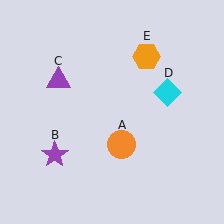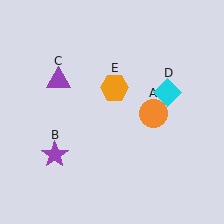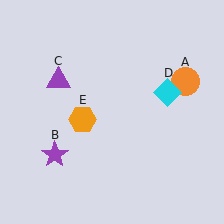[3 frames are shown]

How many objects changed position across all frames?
2 objects changed position: orange circle (object A), orange hexagon (object E).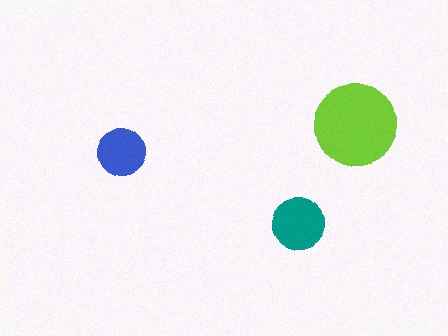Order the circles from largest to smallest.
the lime one, the teal one, the blue one.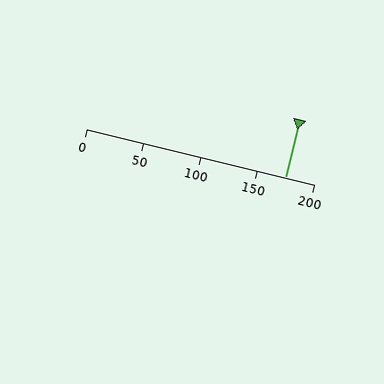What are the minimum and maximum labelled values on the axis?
The axis runs from 0 to 200.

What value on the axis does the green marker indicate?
The marker indicates approximately 175.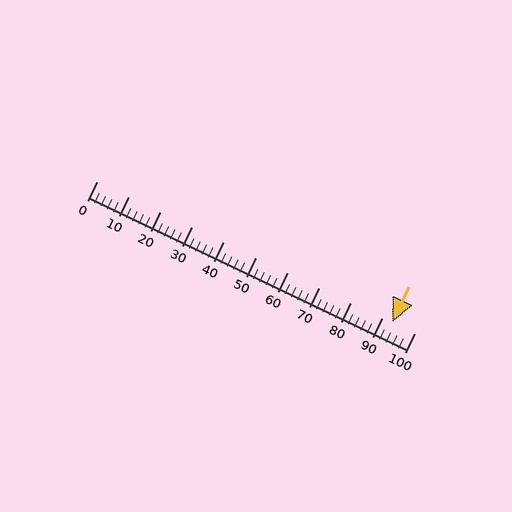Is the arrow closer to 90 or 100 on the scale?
The arrow is closer to 90.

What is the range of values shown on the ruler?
The ruler shows values from 0 to 100.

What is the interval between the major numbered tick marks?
The major tick marks are spaced 10 units apart.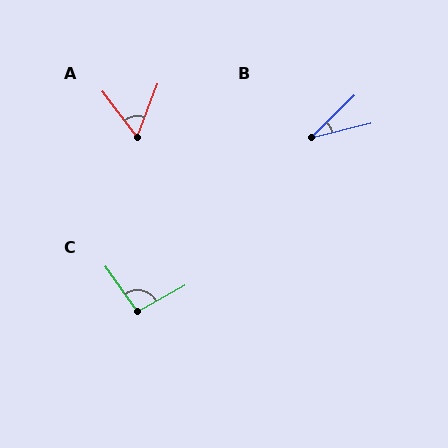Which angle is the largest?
C, at approximately 96 degrees.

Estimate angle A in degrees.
Approximately 58 degrees.